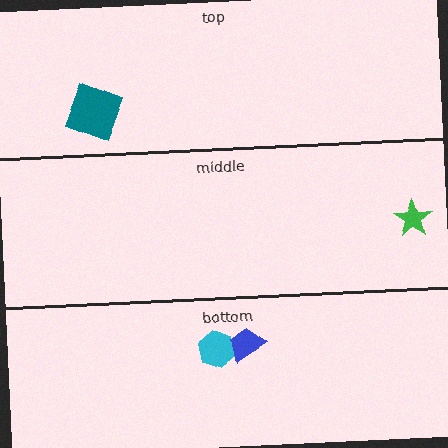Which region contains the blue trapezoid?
The bottom region.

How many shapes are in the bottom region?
2.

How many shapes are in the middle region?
1.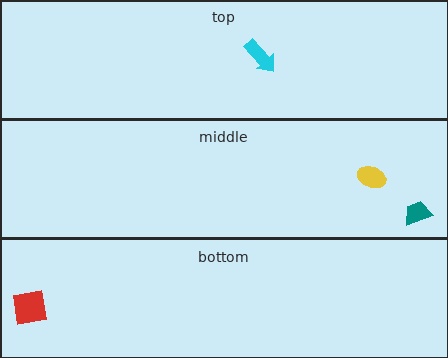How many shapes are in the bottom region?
1.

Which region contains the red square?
The bottom region.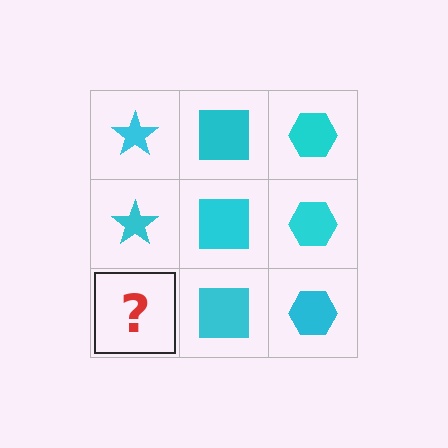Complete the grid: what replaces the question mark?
The question mark should be replaced with a cyan star.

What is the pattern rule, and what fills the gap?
The rule is that each column has a consistent shape. The gap should be filled with a cyan star.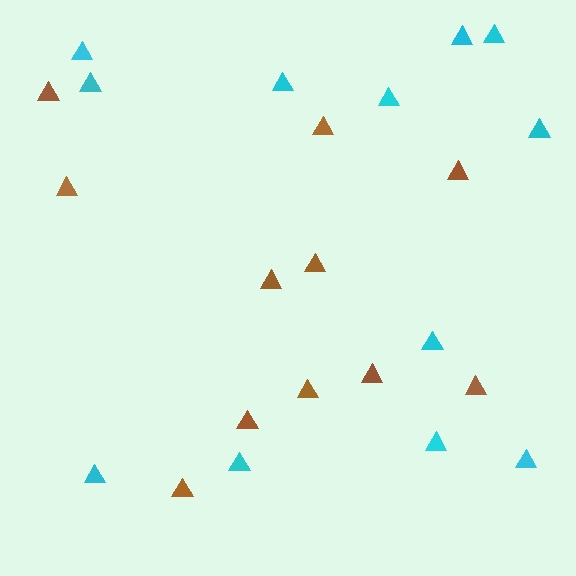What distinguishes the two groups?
There are 2 groups: one group of cyan triangles (12) and one group of brown triangles (11).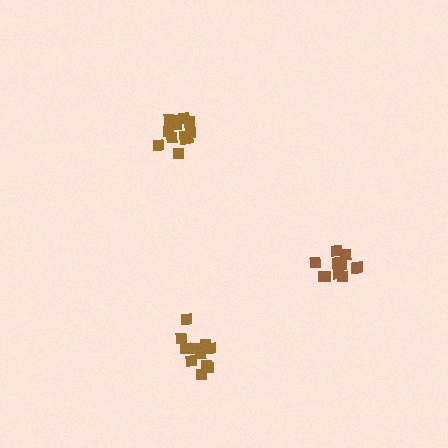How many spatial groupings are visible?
There are 3 spatial groupings.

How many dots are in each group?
Group 1: 12 dots, Group 2: 15 dots, Group 3: 11 dots (38 total).